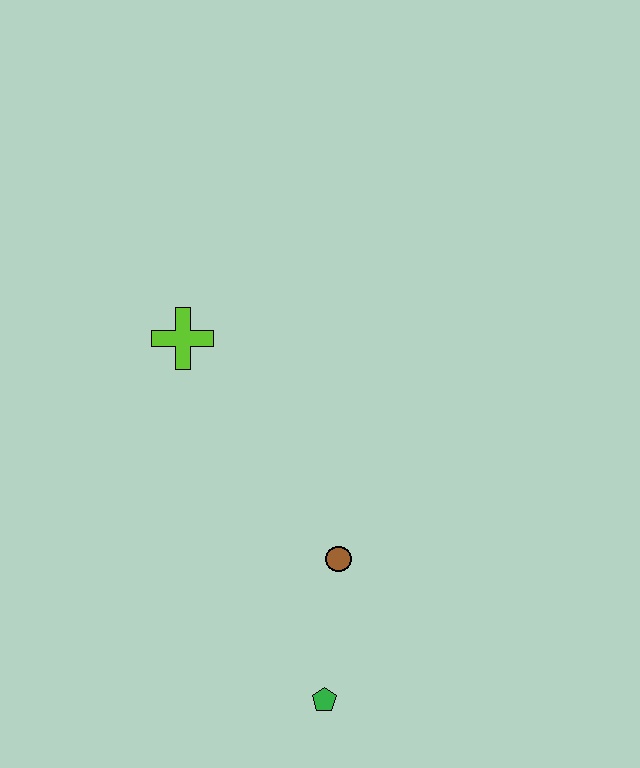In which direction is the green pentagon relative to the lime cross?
The green pentagon is below the lime cross.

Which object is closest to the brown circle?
The green pentagon is closest to the brown circle.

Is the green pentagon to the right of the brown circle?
No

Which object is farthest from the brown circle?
The lime cross is farthest from the brown circle.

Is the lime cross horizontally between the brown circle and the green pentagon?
No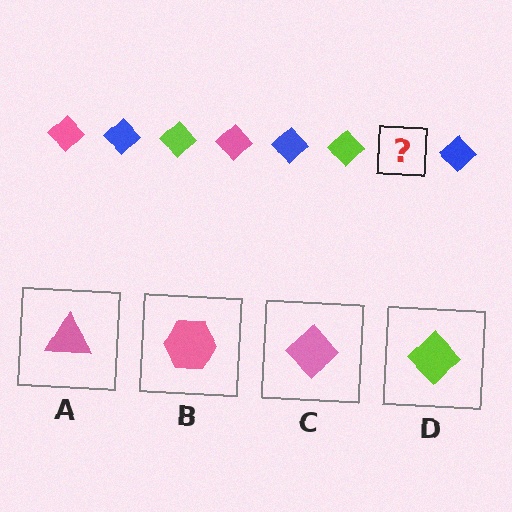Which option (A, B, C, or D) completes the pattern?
C.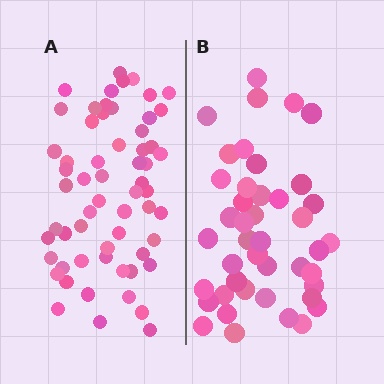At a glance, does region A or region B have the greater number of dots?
Region A (the left region) has more dots.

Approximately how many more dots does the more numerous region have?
Region A has approximately 15 more dots than region B.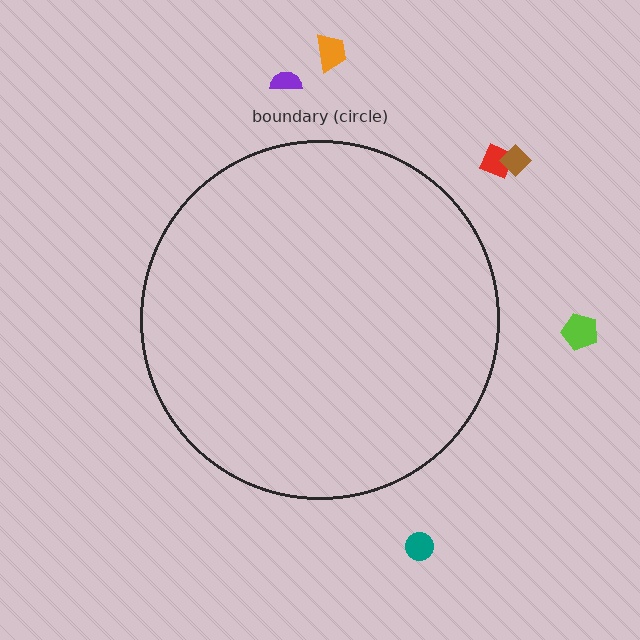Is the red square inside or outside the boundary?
Outside.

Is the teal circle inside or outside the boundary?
Outside.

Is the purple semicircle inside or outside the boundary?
Outside.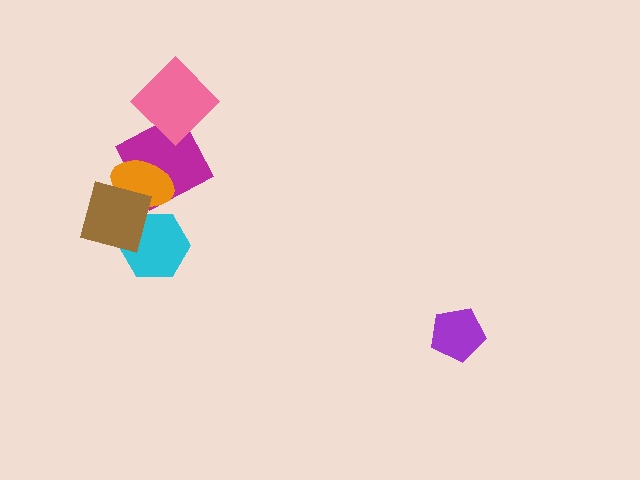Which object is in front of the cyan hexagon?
The brown square is in front of the cyan hexagon.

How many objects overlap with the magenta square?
2 objects overlap with the magenta square.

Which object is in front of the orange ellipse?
The brown square is in front of the orange ellipse.